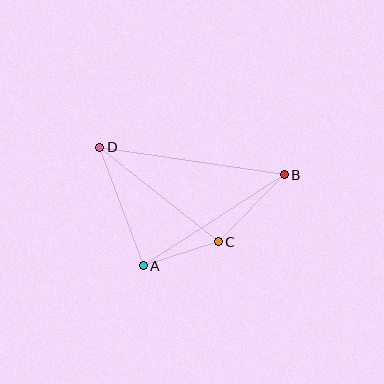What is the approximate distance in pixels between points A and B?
The distance between A and B is approximately 168 pixels.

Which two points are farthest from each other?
Points B and D are farthest from each other.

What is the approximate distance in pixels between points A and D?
The distance between A and D is approximately 126 pixels.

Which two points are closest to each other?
Points A and C are closest to each other.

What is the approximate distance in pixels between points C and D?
The distance between C and D is approximately 152 pixels.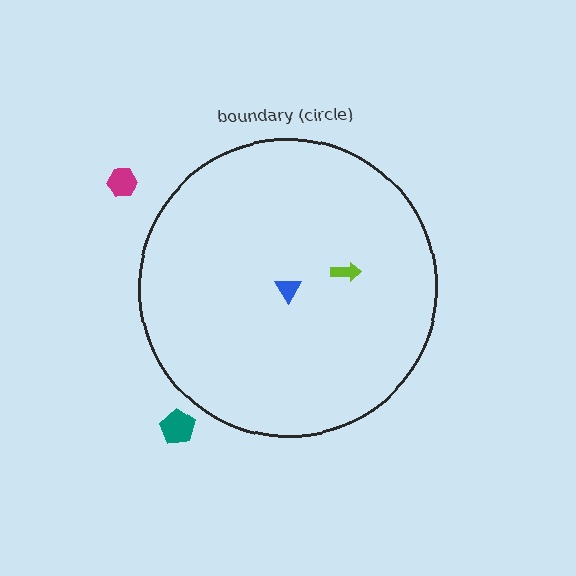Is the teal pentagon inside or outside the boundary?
Outside.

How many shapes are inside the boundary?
2 inside, 2 outside.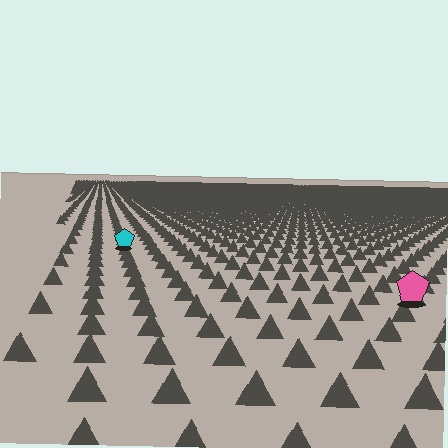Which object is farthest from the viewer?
The cyan pentagon is farthest from the viewer. It appears smaller and the ground texture around it is denser.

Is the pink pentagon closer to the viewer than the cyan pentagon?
Yes. The pink pentagon is closer — you can tell from the texture gradient: the ground texture is coarser near it.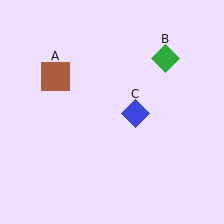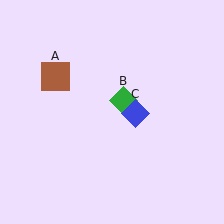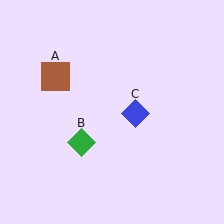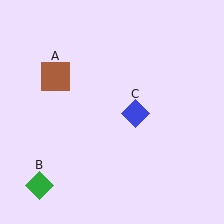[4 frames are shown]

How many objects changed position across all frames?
1 object changed position: green diamond (object B).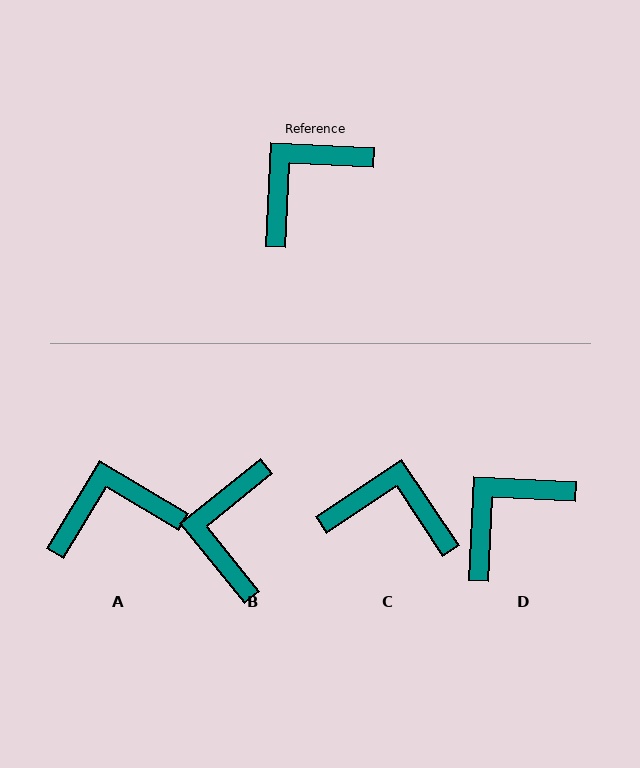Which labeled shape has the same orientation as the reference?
D.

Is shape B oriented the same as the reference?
No, it is off by about 41 degrees.